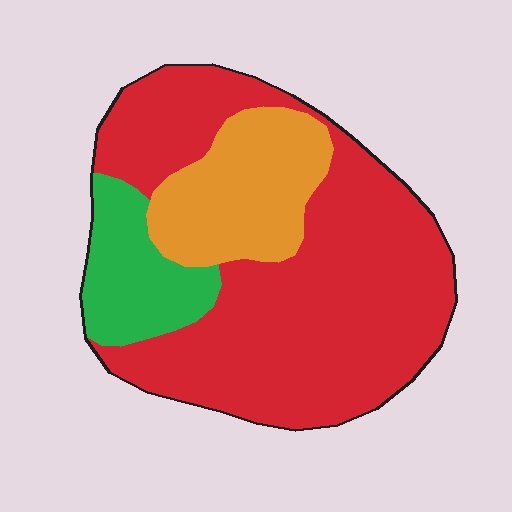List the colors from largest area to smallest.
From largest to smallest: red, orange, green.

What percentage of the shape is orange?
Orange takes up about one fifth (1/5) of the shape.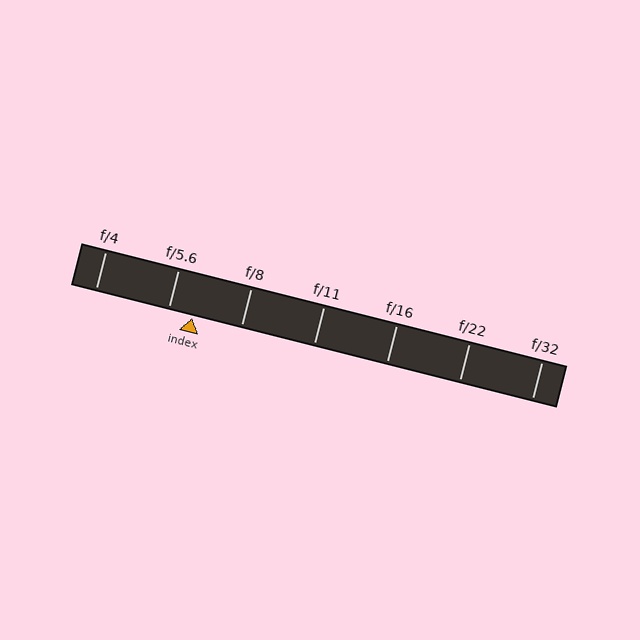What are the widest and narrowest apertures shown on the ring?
The widest aperture shown is f/4 and the narrowest is f/32.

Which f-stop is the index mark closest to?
The index mark is closest to f/5.6.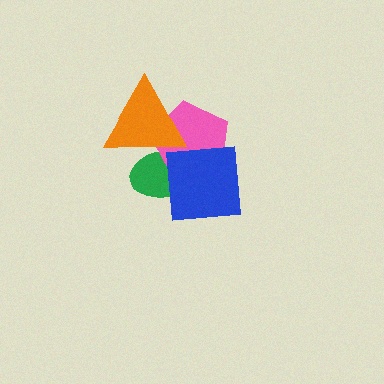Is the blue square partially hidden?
Yes, it is partially covered by another shape.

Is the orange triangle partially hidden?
No, no other shape covers it.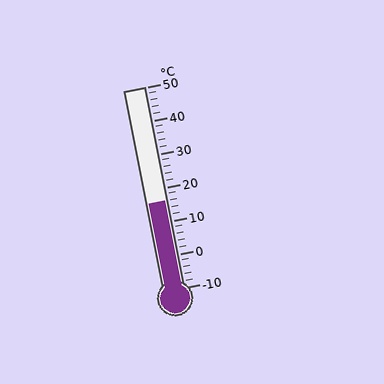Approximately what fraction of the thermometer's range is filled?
The thermometer is filled to approximately 45% of its range.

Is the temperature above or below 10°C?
The temperature is above 10°C.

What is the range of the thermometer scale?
The thermometer scale ranges from -10°C to 50°C.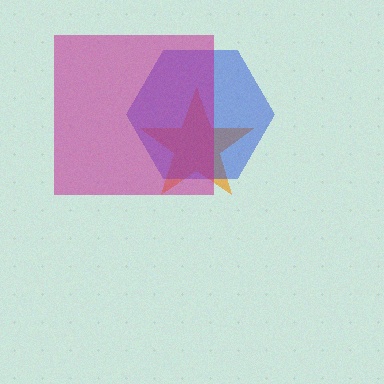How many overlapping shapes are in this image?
There are 3 overlapping shapes in the image.